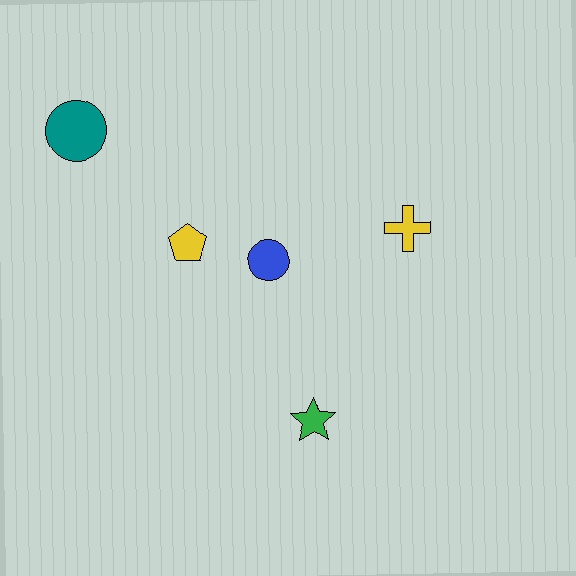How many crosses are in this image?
There is 1 cross.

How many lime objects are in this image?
There are no lime objects.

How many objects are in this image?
There are 5 objects.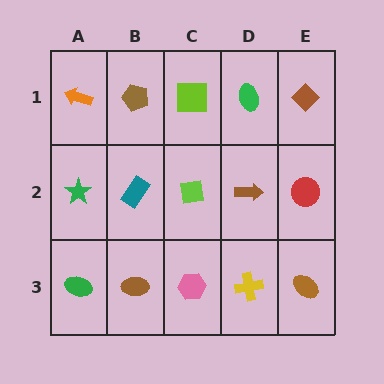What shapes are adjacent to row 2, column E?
A brown diamond (row 1, column E), a brown ellipse (row 3, column E), a brown arrow (row 2, column D).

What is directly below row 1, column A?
A green star.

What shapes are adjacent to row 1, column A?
A green star (row 2, column A), a brown pentagon (row 1, column B).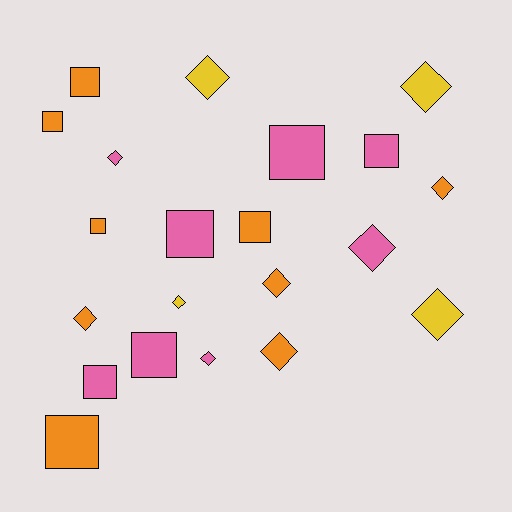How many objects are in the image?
There are 21 objects.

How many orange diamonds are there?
There are 4 orange diamonds.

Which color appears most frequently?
Orange, with 9 objects.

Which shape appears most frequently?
Diamond, with 11 objects.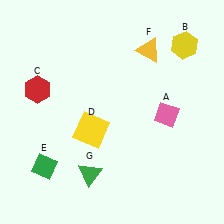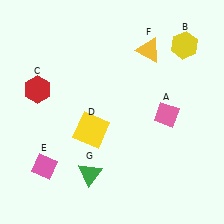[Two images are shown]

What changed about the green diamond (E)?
In Image 1, E is green. In Image 2, it changed to pink.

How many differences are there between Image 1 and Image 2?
There is 1 difference between the two images.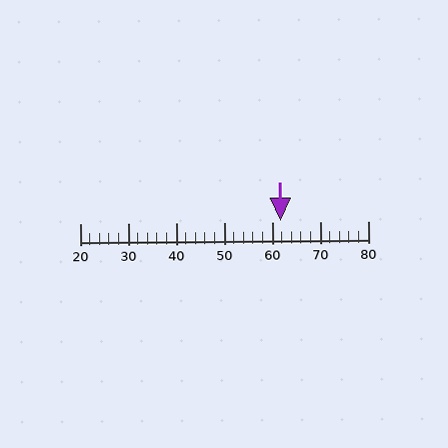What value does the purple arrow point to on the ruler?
The purple arrow points to approximately 62.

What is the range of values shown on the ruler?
The ruler shows values from 20 to 80.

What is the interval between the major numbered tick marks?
The major tick marks are spaced 10 units apart.